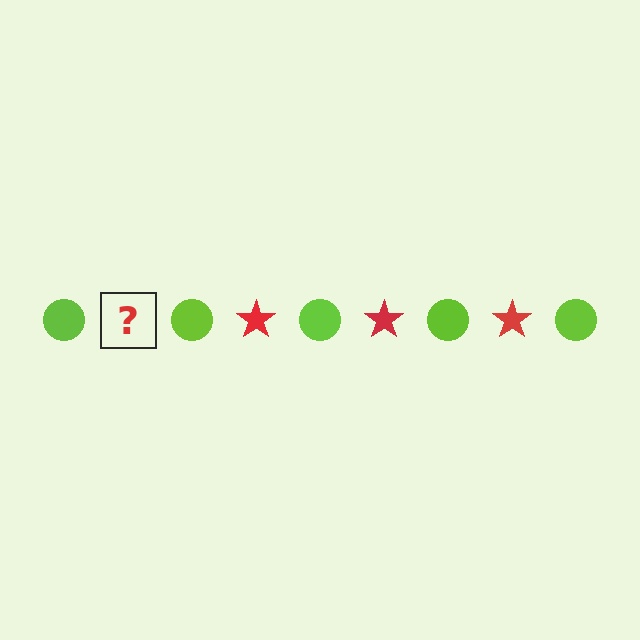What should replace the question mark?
The question mark should be replaced with a red star.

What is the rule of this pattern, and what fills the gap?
The rule is that the pattern alternates between lime circle and red star. The gap should be filled with a red star.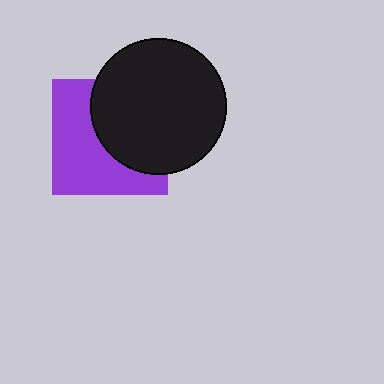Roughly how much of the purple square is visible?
About half of it is visible (roughly 53%).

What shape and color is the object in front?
The object in front is a black circle.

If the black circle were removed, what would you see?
You would see the complete purple square.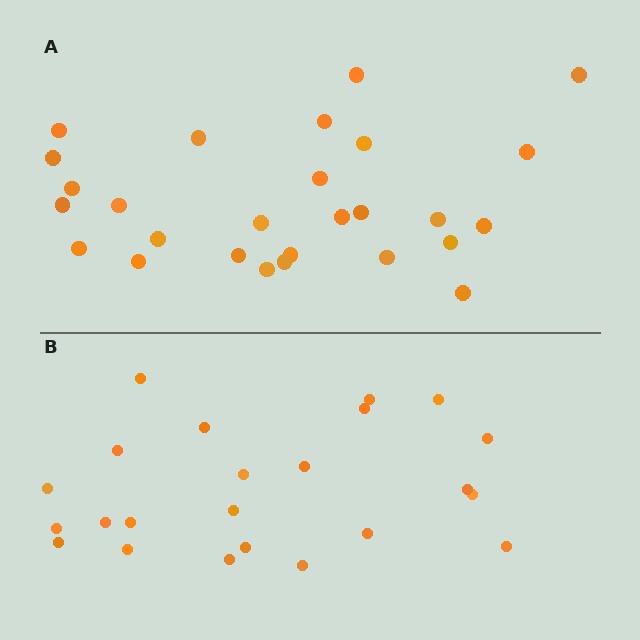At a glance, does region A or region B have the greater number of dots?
Region A (the top region) has more dots.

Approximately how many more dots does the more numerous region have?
Region A has about 4 more dots than region B.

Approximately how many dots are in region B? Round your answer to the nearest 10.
About 20 dots. (The exact count is 23, which rounds to 20.)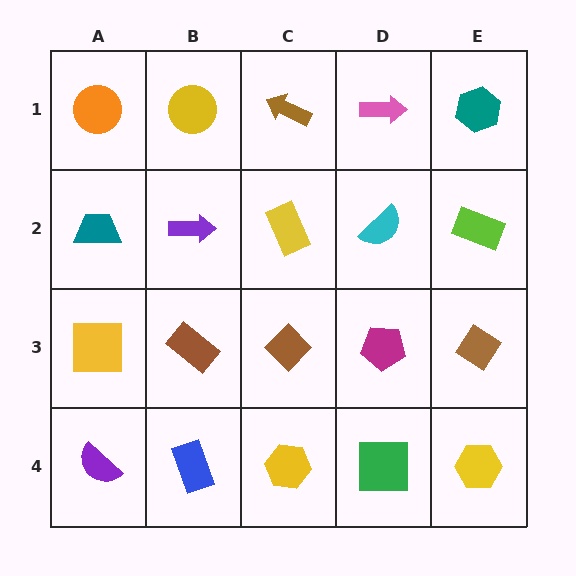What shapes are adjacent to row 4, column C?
A brown diamond (row 3, column C), a blue rectangle (row 4, column B), a green square (row 4, column D).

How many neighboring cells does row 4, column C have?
3.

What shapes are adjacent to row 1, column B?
A purple arrow (row 2, column B), an orange circle (row 1, column A), a brown arrow (row 1, column C).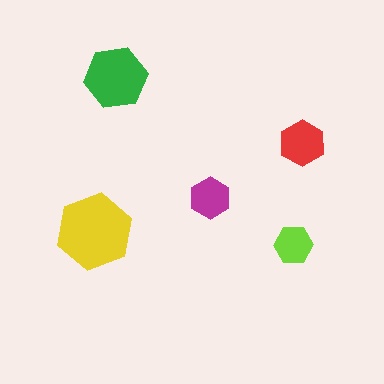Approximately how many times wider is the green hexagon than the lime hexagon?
About 1.5 times wider.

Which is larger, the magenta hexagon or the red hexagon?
The red one.